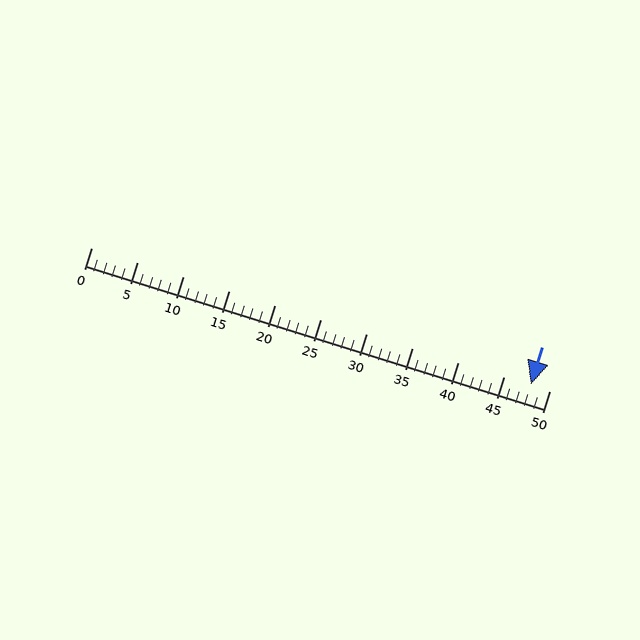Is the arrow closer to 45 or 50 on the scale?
The arrow is closer to 50.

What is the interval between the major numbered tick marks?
The major tick marks are spaced 5 units apart.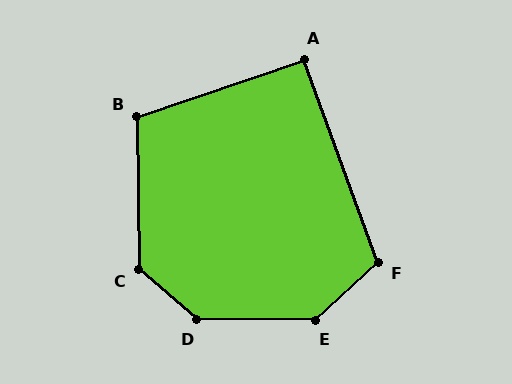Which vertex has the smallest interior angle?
A, at approximately 91 degrees.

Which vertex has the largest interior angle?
D, at approximately 139 degrees.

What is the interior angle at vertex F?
Approximately 113 degrees (obtuse).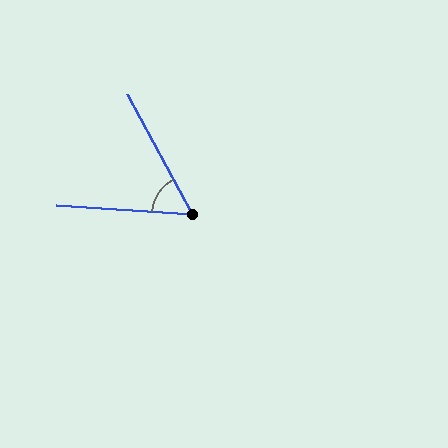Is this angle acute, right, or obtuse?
It is acute.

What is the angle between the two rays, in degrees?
Approximately 58 degrees.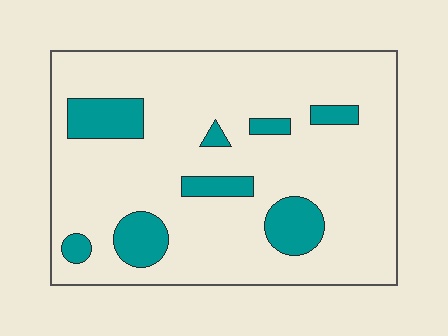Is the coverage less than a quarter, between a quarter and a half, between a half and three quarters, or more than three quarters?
Less than a quarter.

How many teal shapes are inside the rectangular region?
8.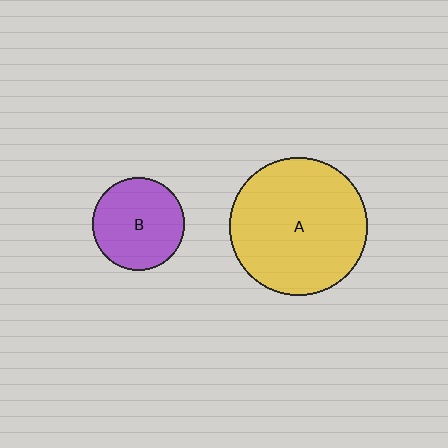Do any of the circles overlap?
No, none of the circles overlap.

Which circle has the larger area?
Circle A (yellow).